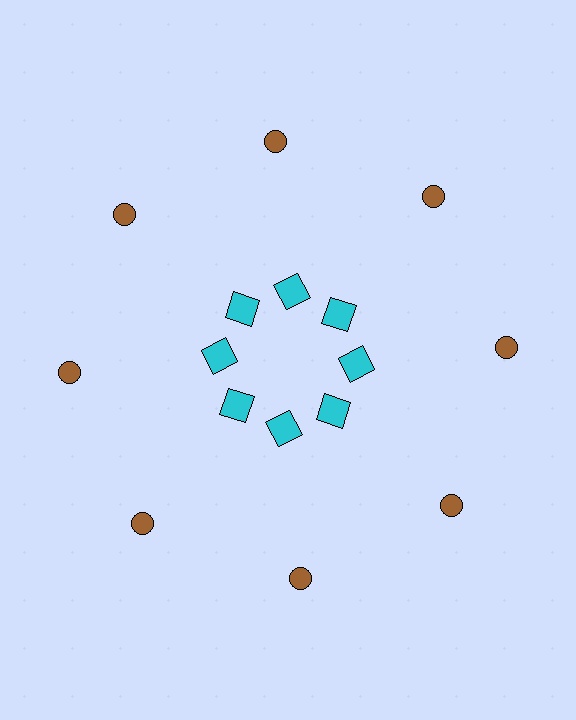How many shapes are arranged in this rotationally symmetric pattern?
There are 16 shapes, arranged in 8 groups of 2.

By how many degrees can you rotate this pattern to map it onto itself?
The pattern maps onto itself every 45 degrees of rotation.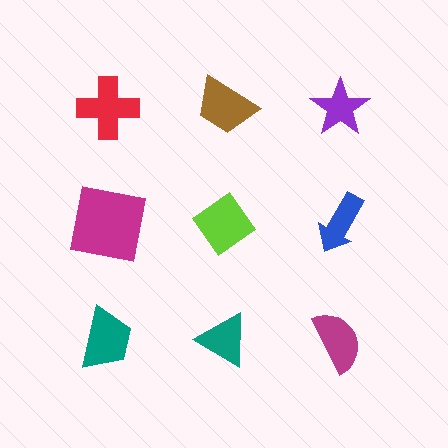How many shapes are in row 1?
3 shapes.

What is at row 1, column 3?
A purple star.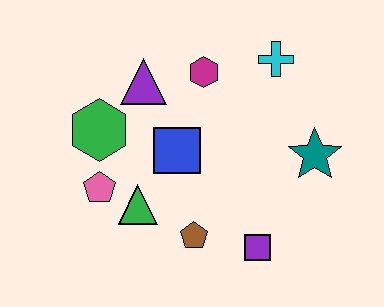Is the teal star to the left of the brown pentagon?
No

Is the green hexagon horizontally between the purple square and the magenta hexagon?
No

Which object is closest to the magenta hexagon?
The purple triangle is closest to the magenta hexagon.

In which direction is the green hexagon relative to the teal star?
The green hexagon is to the left of the teal star.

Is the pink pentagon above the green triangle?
Yes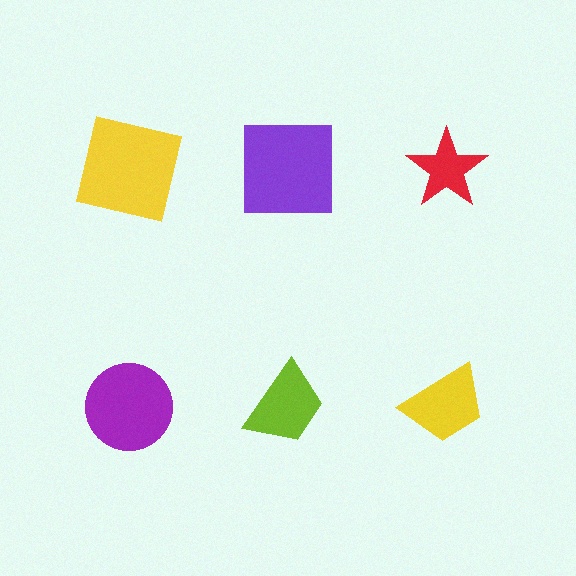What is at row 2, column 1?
A purple circle.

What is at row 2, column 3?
A yellow trapezoid.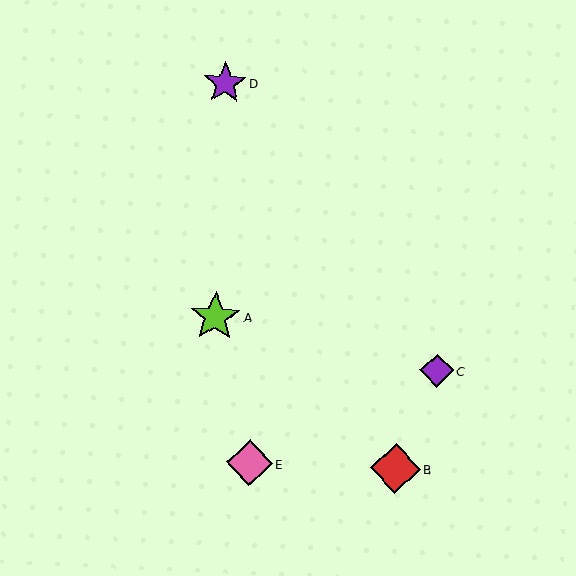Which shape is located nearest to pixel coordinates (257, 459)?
The pink diamond (labeled E) at (250, 463) is nearest to that location.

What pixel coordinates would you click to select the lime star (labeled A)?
Click at (215, 317) to select the lime star A.